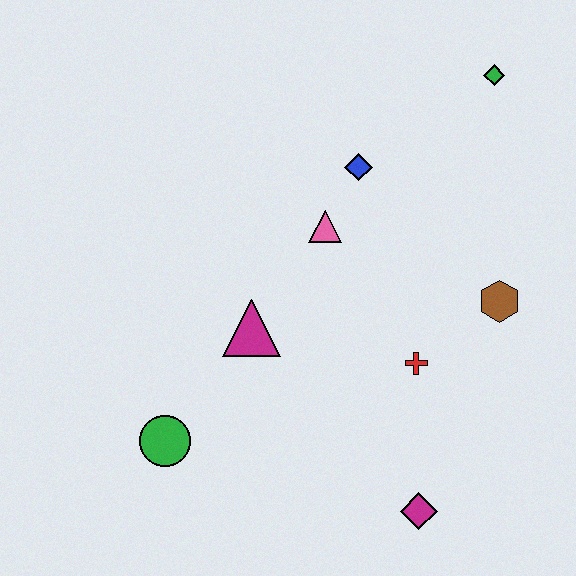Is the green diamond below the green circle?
No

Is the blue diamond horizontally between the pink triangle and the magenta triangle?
No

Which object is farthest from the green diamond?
The green circle is farthest from the green diamond.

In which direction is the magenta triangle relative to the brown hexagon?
The magenta triangle is to the left of the brown hexagon.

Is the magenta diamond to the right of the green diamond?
No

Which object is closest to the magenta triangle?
The pink triangle is closest to the magenta triangle.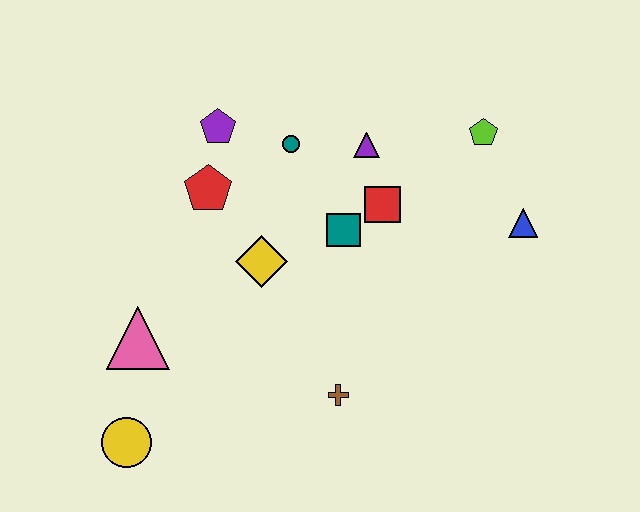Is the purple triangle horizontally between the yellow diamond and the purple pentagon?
No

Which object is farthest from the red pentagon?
The blue triangle is farthest from the red pentagon.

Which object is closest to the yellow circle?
The pink triangle is closest to the yellow circle.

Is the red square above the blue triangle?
Yes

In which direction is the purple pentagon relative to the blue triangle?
The purple pentagon is to the left of the blue triangle.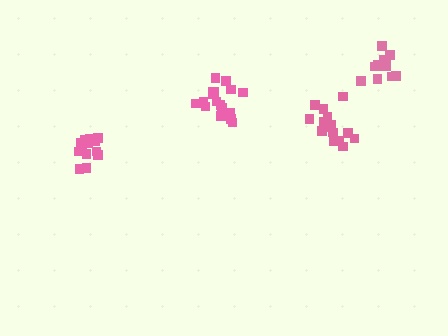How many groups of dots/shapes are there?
There are 4 groups.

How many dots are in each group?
Group 1: 13 dots, Group 2: 18 dots, Group 3: 17 dots, Group 4: 14 dots (62 total).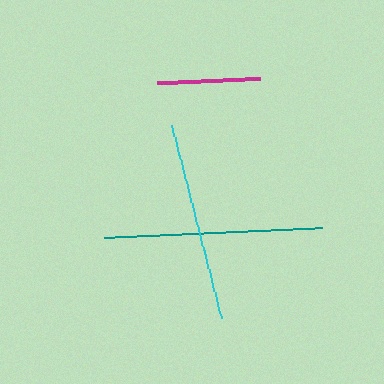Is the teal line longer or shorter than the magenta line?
The teal line is longer than the magenta line.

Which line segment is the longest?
The teal line is the longest at approximately 219 pixels.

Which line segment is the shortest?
The magenta line is the shortest at approximately 103 pixels.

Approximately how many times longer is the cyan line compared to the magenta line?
The cyan line is approximately 1.9 times the length of the magenta line.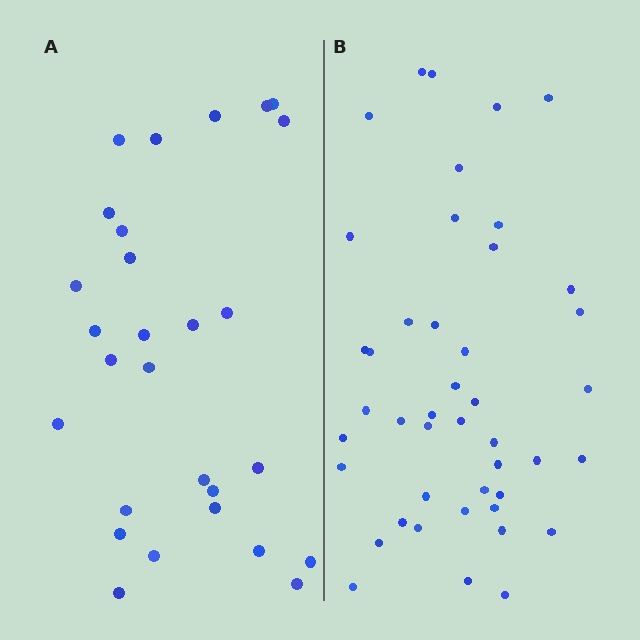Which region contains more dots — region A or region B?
Region B (the right region) has more dots.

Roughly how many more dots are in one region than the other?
Region B has approximately 15 more dots than region A.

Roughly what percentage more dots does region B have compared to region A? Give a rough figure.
About 55% more.